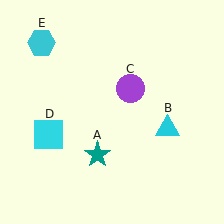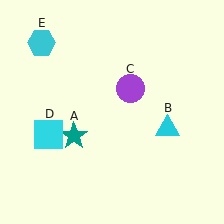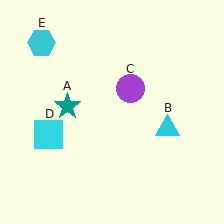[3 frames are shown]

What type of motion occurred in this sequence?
The teal star (object A) rotated clockwise around the center of the scene.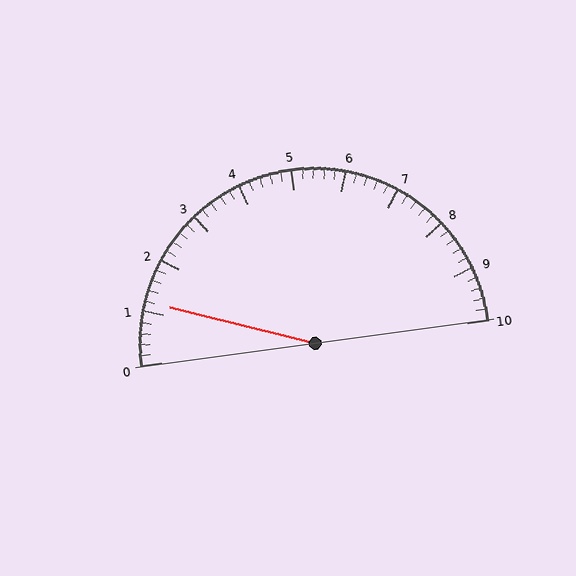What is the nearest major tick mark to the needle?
The nearest major tick mark is 1.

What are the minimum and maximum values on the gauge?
The gauge ranges from 0 to 10.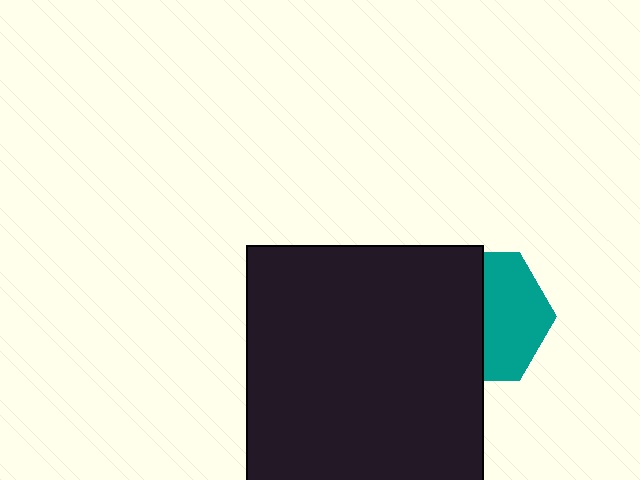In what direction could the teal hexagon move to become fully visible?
The teal hexagon could move right. That would shift it out from behind the black rectangle entirely.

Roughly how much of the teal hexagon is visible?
About half of it is visible (roughly 49%).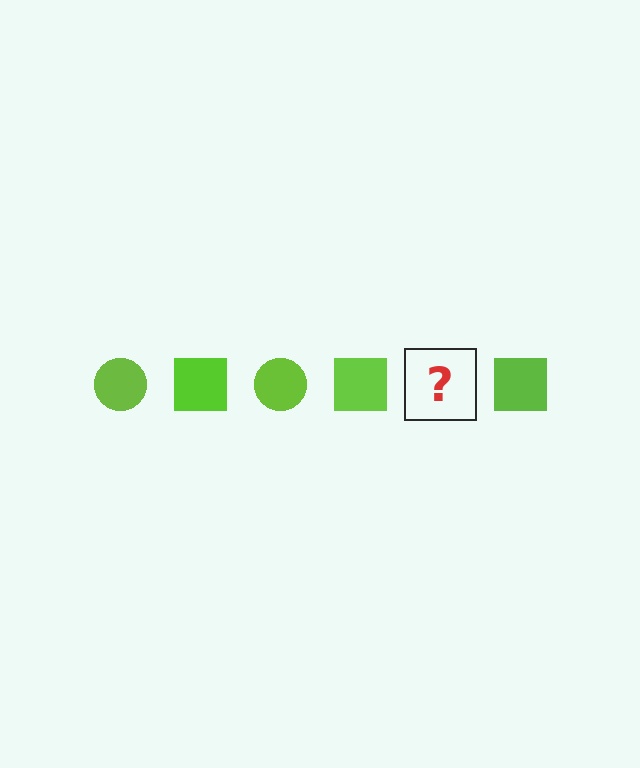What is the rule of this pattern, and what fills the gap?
The rule is that the pattern cycles through circle, square shapes in lime. The gap should be filled with a lime circle.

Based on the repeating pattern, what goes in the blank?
The blank should be a lime circle.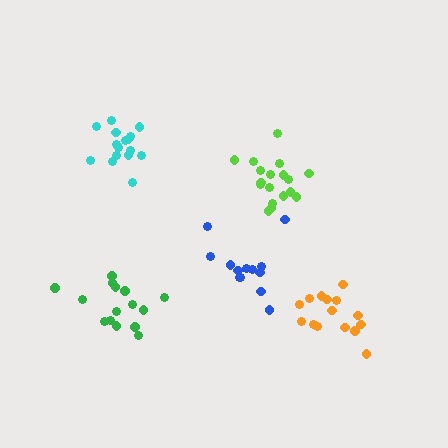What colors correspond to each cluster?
The clusters are colored: blue, lime, cyan, green, orange.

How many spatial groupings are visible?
There are 5 spatial groupings.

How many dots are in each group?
Group 1: 13 dots, Group 2: 18 dots, Group 3: 16 dots, Group 4: 15 dots, Group 5: 15 dots (77 total).